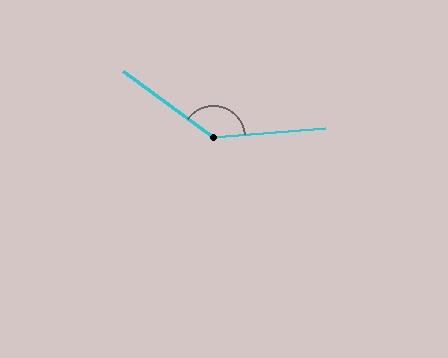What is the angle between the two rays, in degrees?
Approximately 139 degrees.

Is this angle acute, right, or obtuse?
It is obtuse.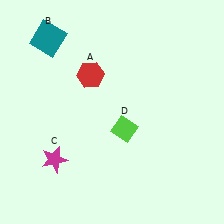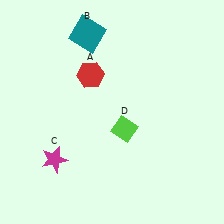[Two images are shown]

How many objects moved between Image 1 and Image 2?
1 object moved between the two images.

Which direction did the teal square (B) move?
The teal square (B) moved right.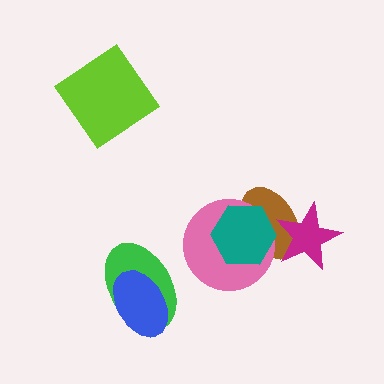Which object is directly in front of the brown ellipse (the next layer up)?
The pink circle is directly in front of the brown ellipse.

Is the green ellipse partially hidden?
Yes, it is partially covered by another shape.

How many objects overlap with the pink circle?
2 objects overlap with the pink circle.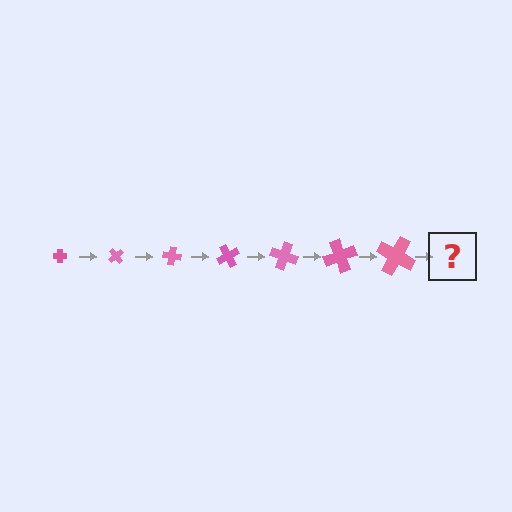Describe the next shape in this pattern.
It should be a cross, larger than the previous one and rotated 350 degrees from the start.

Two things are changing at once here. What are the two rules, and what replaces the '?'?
The two rules are that the cross grows larger each step and it rotates 50 degrees each step. The '?' should be a cross, larger than the previous one and rotated 350 degrees from the start.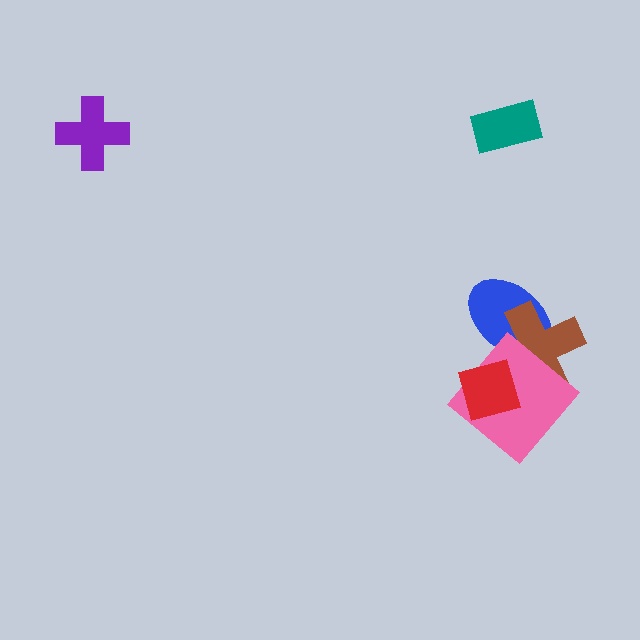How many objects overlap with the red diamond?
3 objects overlap with the red diamond.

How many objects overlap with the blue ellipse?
3 objects overlap with the blue ellipse.